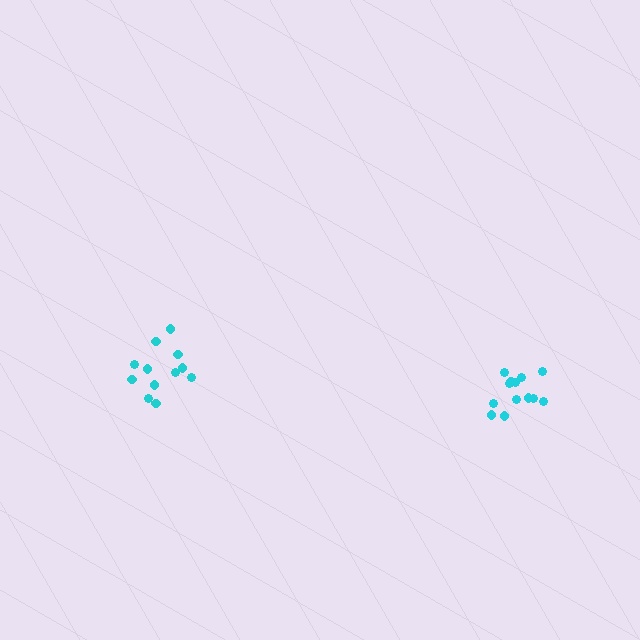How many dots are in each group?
Group 1: 12 dots, Group 2: 13 dots (25 total).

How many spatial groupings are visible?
There are 2 spatial groupings.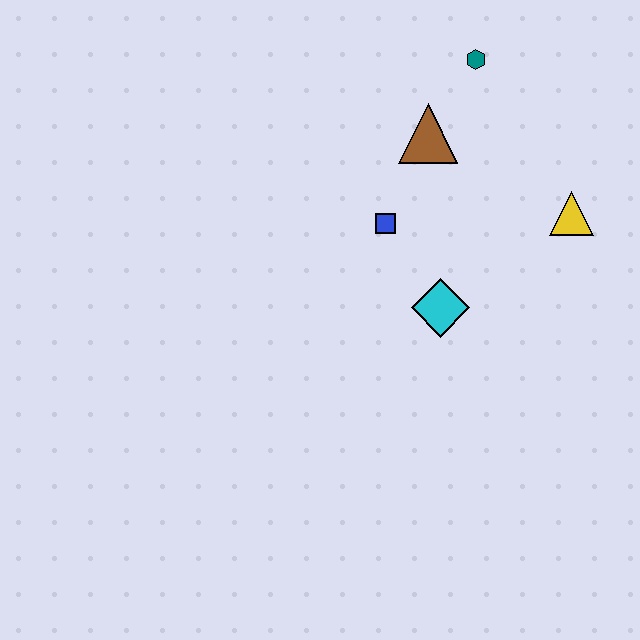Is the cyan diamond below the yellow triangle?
Yes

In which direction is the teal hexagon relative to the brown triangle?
The teal hexagon is above the brown triangle.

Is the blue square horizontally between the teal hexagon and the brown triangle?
No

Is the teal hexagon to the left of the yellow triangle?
Yes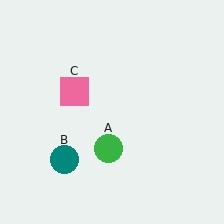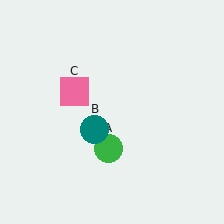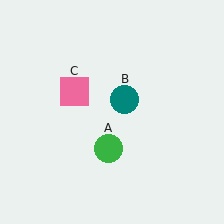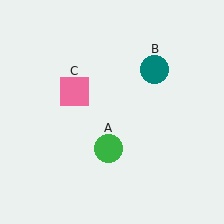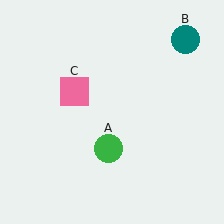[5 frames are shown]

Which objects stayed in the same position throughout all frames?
Green circle (object A) and pink square (object C) remained stationary.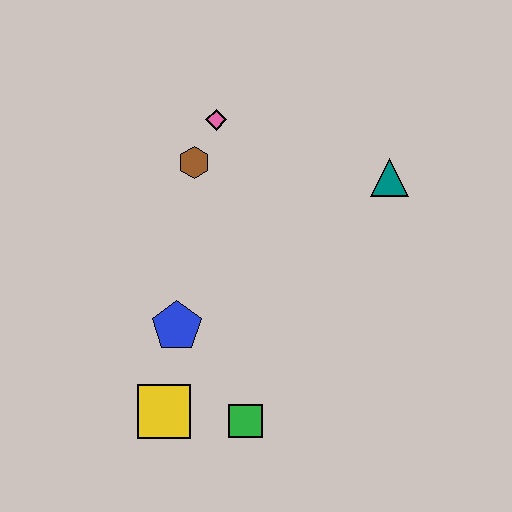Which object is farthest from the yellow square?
The teal triangle is farthest from the yellow square.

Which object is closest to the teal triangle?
The pink diamond is closest to the teal triangle.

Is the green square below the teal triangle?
Yes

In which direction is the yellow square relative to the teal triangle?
The yellow square is below the teal triangle.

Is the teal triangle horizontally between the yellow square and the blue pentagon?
No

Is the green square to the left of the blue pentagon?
No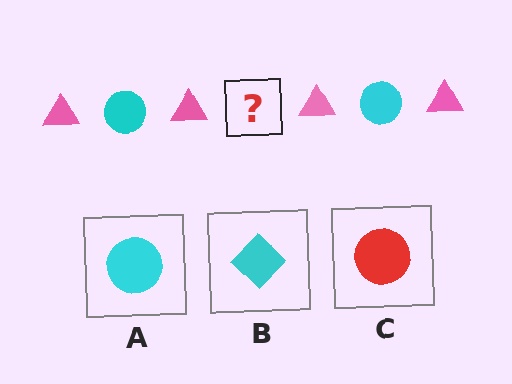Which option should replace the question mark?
Option A.